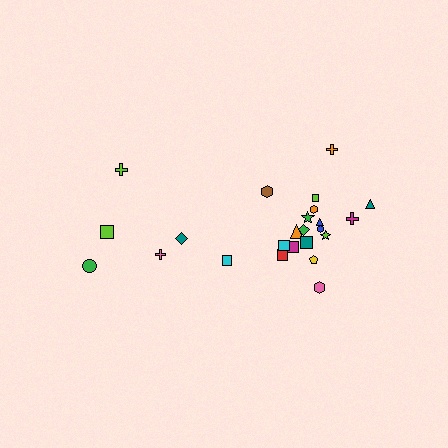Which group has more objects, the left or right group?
The right group.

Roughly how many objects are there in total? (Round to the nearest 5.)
Roughly 25 objects in total.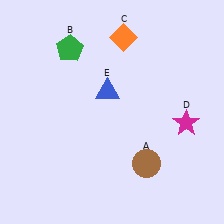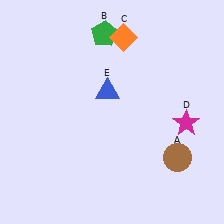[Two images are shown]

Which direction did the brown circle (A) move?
The brown circle (A) moved right.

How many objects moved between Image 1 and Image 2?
2 objects moved between the two images.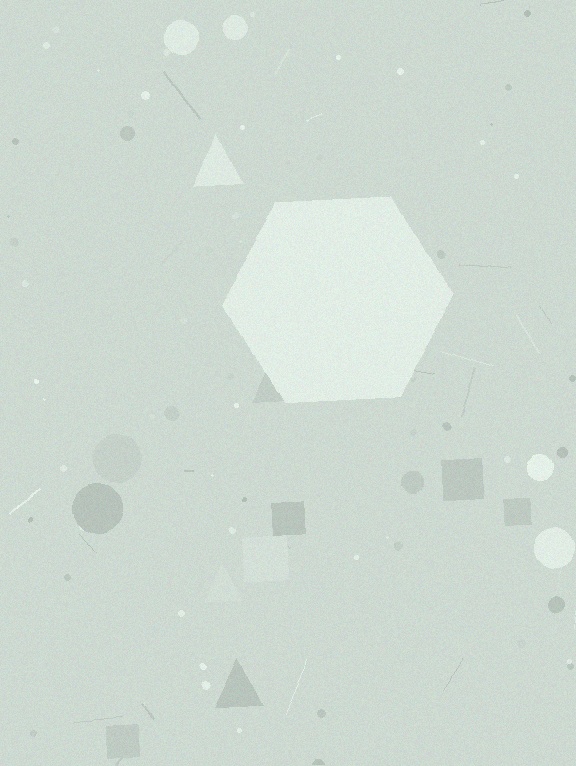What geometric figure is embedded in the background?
A hexagon is embedded in the background.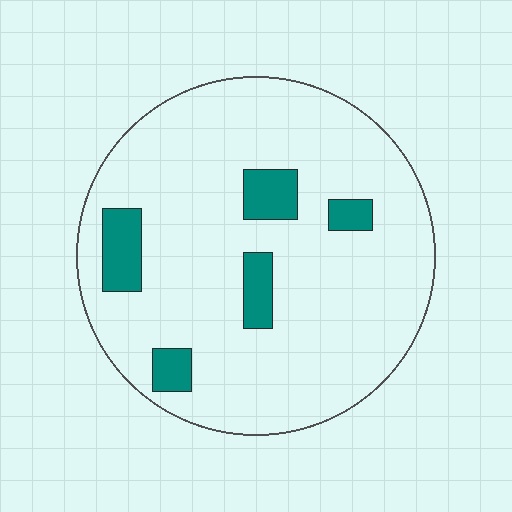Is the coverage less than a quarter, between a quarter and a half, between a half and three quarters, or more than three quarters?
Less than a quarter.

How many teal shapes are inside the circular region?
5.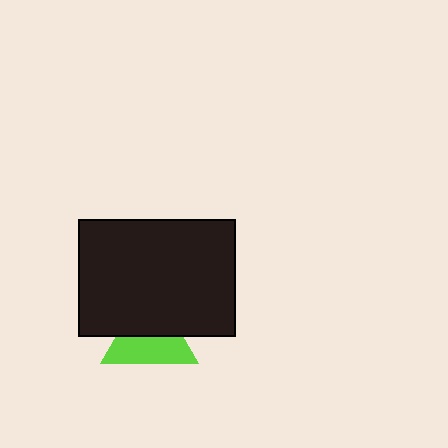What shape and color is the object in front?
The object in front is a black rectangle.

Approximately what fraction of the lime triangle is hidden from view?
Roughly 48% of the lime triangle is hidden behind the black rectangle.